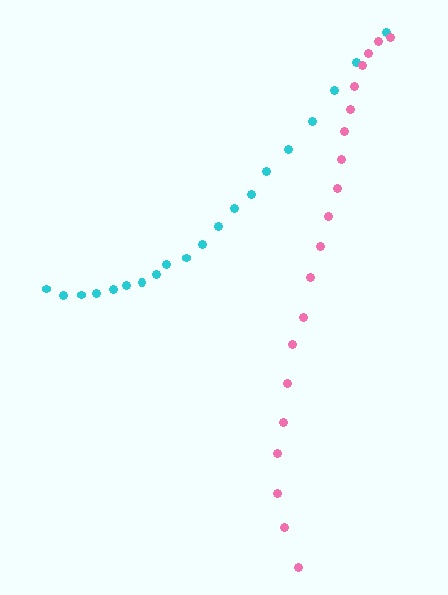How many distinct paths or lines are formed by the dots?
There are 2 distinct paths.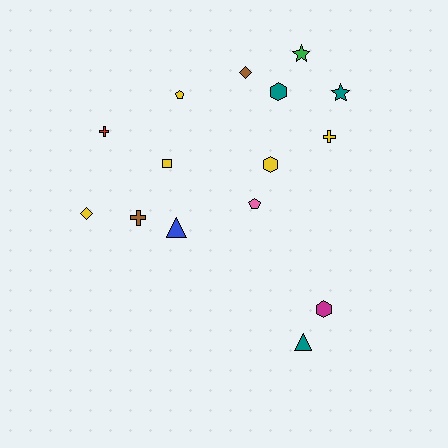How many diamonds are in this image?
There are 2 diamonds.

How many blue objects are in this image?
There is 1 blue object.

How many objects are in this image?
There are 15 objects.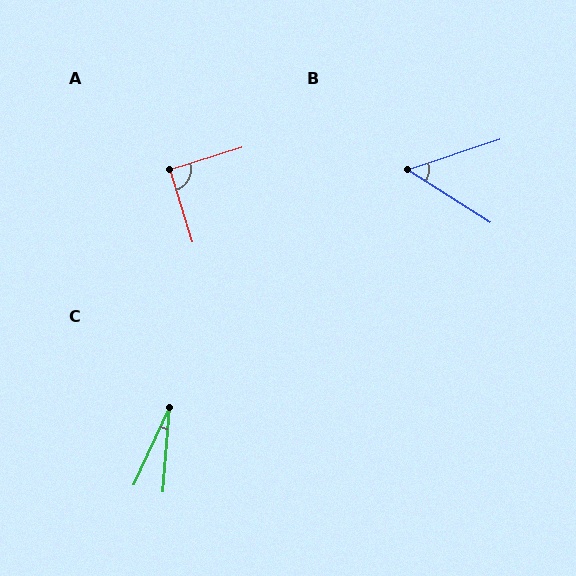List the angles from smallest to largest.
C (20°), B (51°), A (90°).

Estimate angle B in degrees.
Approximately 51 degrees.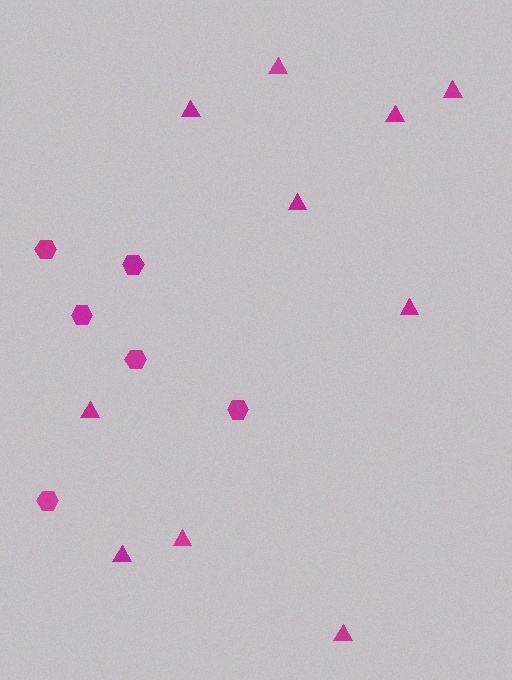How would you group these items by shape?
There are 2 groups: one group of triangles (10) and one group of hexagons (6).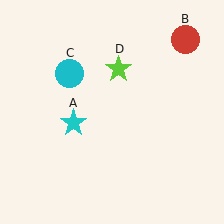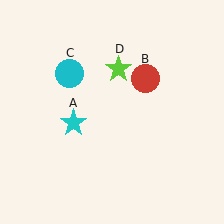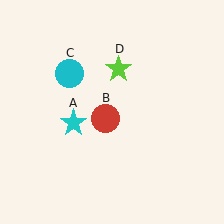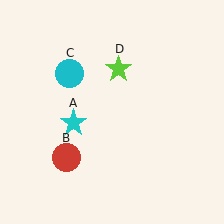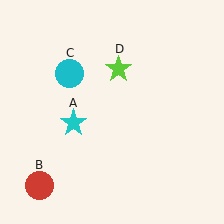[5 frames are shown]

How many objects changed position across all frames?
1 object changed position: red circle (object B).